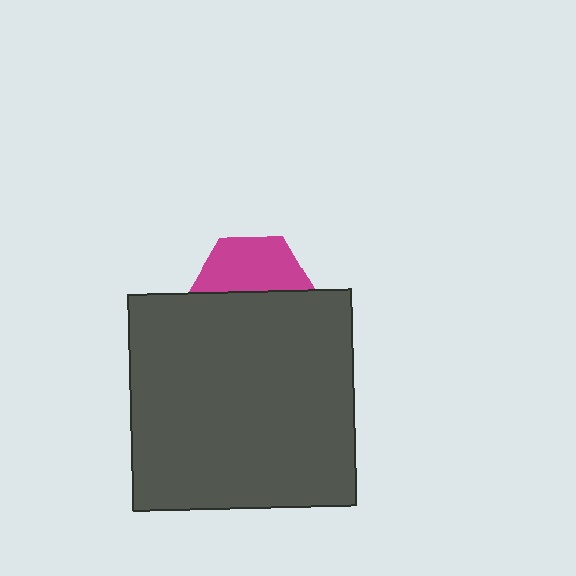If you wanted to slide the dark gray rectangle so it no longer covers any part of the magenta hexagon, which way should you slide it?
Slide it down — that is the most direct way to separate the two shapes.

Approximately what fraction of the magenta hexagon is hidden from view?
Roughly 52% of the magenta hexagon is hidden behind the dark gray rectangle.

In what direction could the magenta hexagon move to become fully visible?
The magenta hexagon could move up. That would shift it out from behind the dark gray rectangle entirely.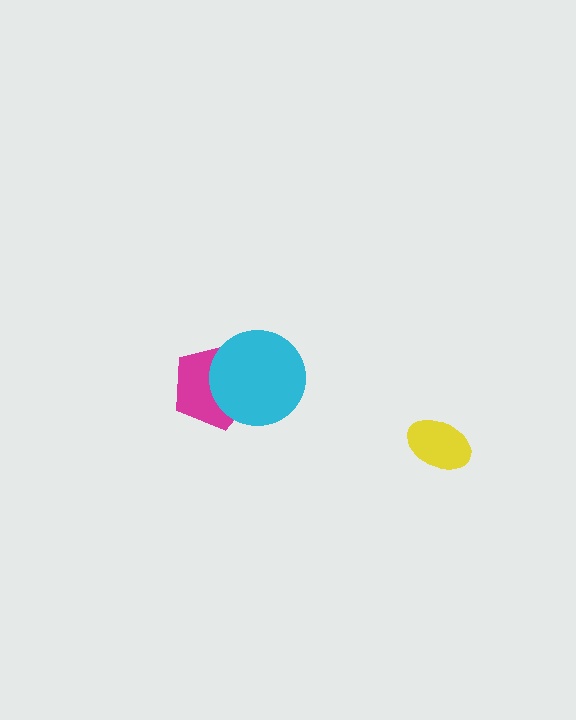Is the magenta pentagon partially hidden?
Yes, it is partially covered by another shape.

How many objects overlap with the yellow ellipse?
0 objects overlap with the yellow ellipse.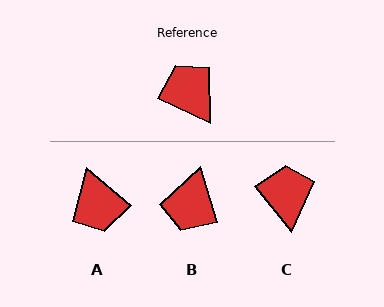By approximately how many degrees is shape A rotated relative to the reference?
Approximately 164 degrees counter-clockwise.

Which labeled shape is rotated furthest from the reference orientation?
A, about 164 degrees away.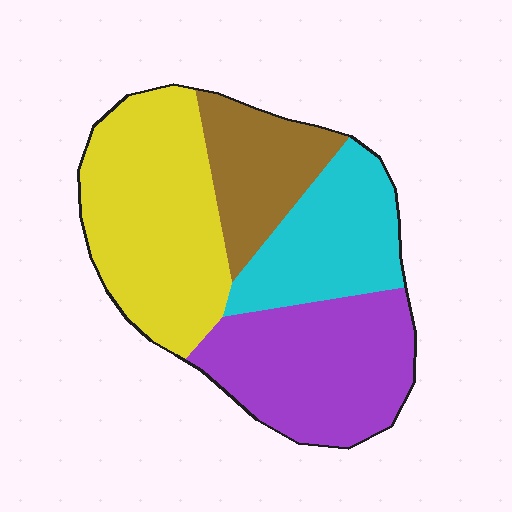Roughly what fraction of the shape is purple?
Purple covers around 30% of the shape.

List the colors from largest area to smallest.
From largest to smallest: yellow, purple, cyan, brown.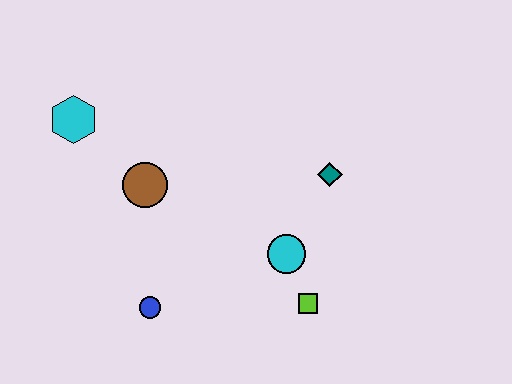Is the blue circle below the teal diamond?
Yes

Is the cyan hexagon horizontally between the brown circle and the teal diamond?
No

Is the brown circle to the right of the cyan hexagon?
Yes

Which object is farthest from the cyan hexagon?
The lime square is farthest from the cyan hexagon.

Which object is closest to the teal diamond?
The cyan circle is closest to the teal diamond.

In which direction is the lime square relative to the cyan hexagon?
The lime square is to the right of the cyan hexagon.